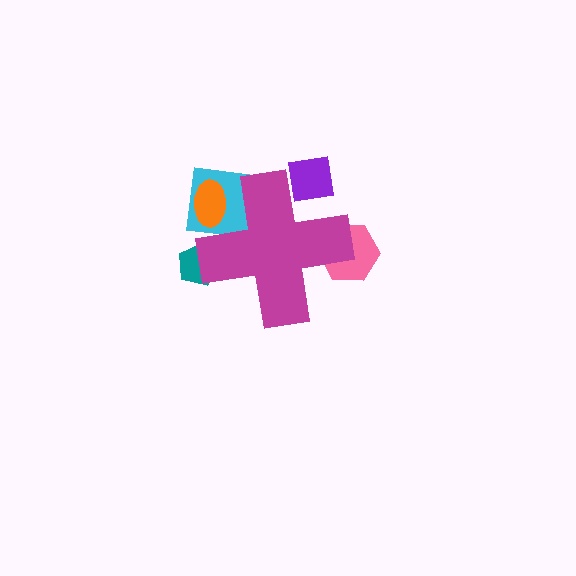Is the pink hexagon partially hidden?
Yes, the pink hexagon is partially hidden behind the magenta cross.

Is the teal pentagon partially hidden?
Yes, the teal pentagon is partially hidden behind the magenta cross.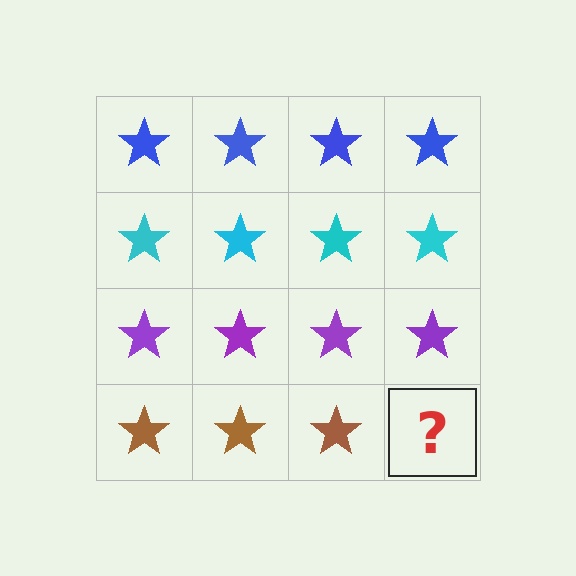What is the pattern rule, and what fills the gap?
The rule is that each row has a consistent color. The gap should be filled with a brown star.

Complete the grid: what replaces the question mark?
The question mark should be replaced with a brown star.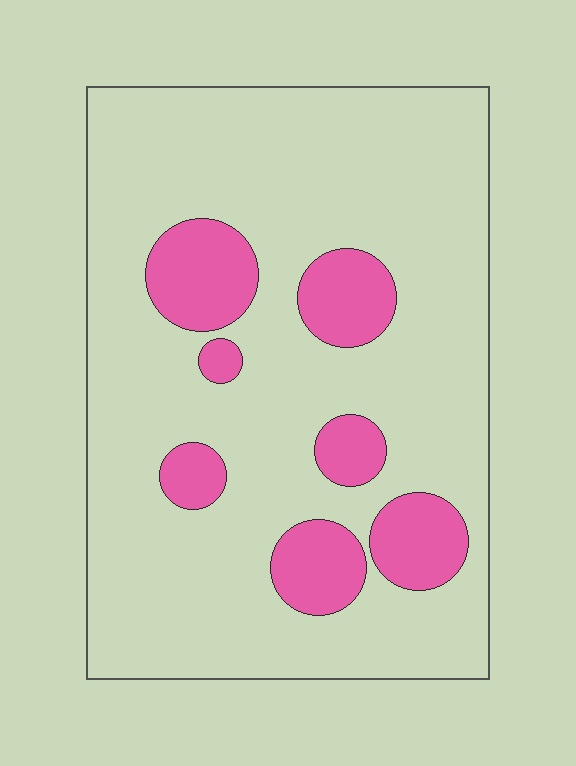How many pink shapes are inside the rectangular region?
7.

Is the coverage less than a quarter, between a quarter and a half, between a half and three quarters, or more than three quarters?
Less than a quarter.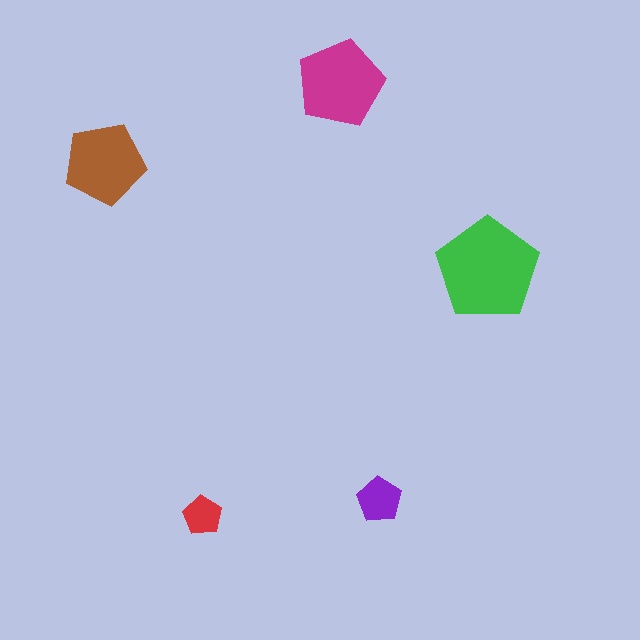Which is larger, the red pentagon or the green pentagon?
The green one.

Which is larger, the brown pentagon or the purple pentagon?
The brown one.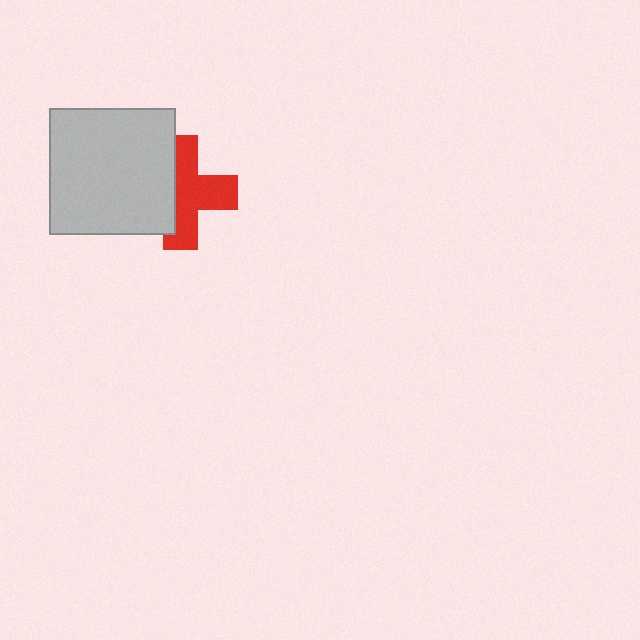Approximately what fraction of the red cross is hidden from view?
Roughly 39% of the red cross is hidden behind the light gray rectangle.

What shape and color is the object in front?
The object in front is a light gray rectangle.